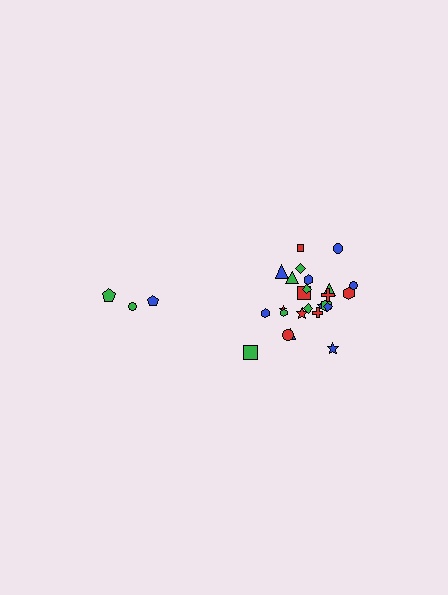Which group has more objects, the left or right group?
The right group.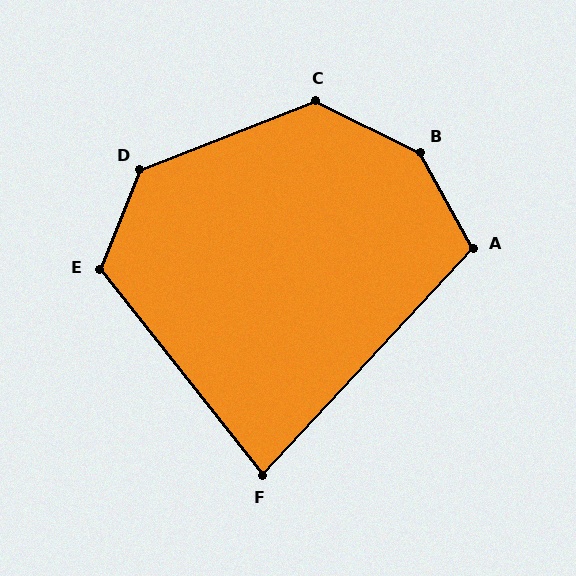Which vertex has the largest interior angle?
B, at approximately 145 degrees.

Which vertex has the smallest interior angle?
F, at approximately 81 degrees.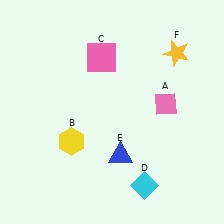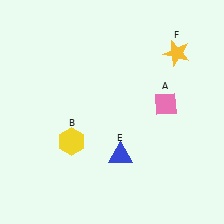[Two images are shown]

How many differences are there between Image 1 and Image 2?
There are 2 differences between the two images.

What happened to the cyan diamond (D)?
The cyan diamond (D) was removed in Image 2. It was in the bottom-right area of Image 1.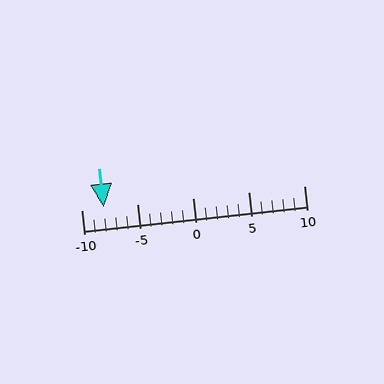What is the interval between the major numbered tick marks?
The major tick marks are spaced 5 units apart.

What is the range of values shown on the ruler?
The ruler shows values from -10 to 10.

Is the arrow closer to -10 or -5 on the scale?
The arrow is closer to -10.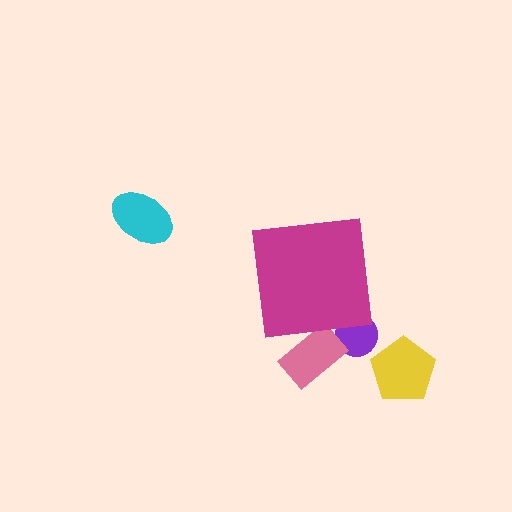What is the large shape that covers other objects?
A magenta square.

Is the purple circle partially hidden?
Yes, the purple circle is partially hidden behind the magenta square.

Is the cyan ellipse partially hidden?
No, the cyan ellipse is fully visible.